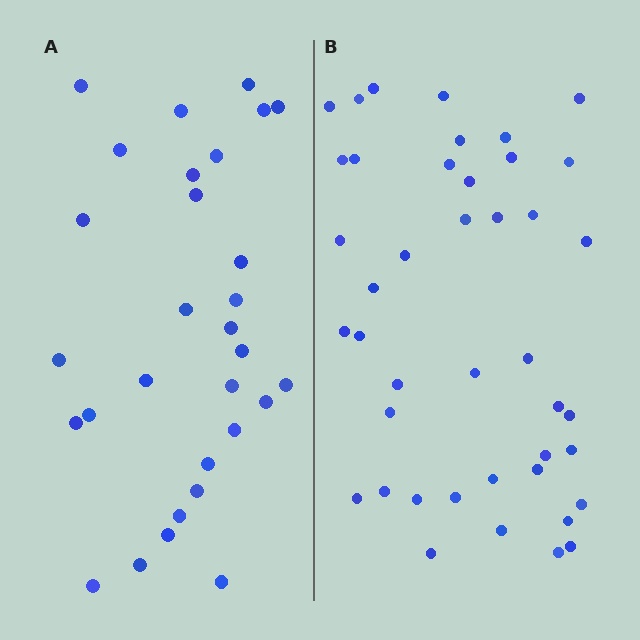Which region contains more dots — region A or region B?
Region B (the right region) has more dots.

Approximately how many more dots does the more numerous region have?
Region B has roughly 12 or so more dots than region A.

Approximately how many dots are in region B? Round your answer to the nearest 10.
About 40 dots. (The exact count is 42, which rounds to 40.)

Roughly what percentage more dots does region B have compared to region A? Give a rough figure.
About 40% more.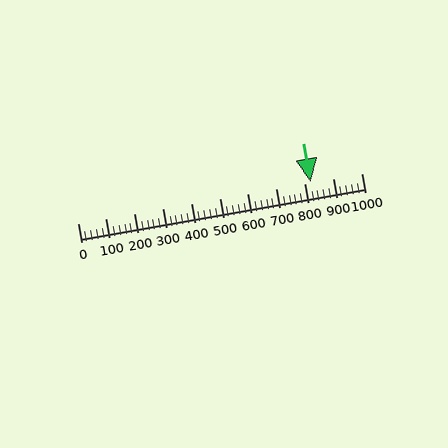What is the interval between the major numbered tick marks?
The major tick marks are spaced 100 units apart.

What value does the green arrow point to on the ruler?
The green arrow points to approximately 820.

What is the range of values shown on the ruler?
The ruler shows values from 0 to 1000.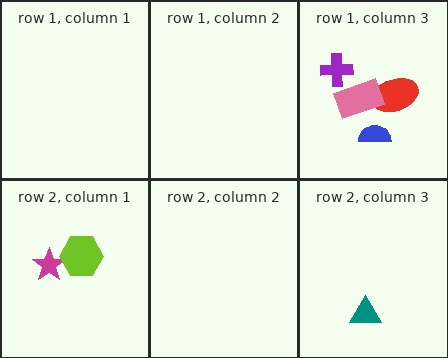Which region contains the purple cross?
The row 1, column 3 region.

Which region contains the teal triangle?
The row 2, column 3 region.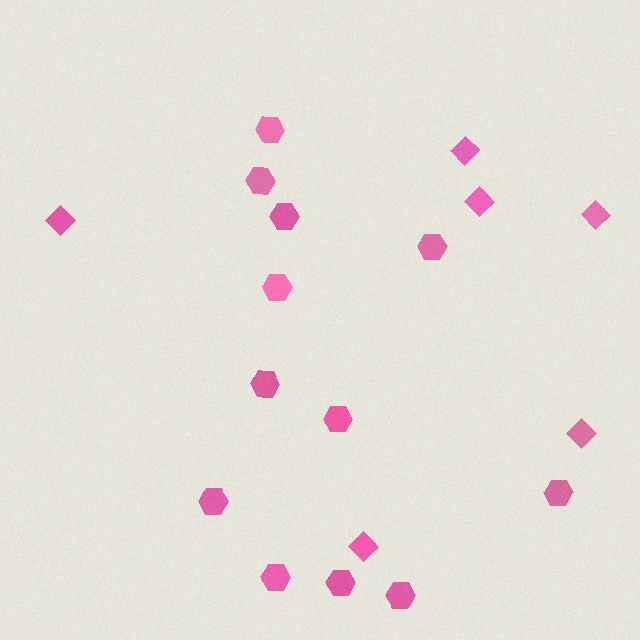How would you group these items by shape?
There are 2 groups: one group of diamonds (6) and one group of hexagons (12).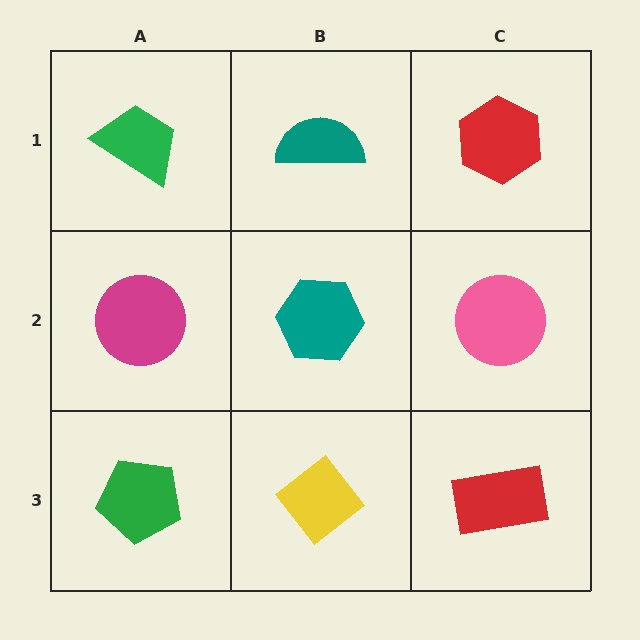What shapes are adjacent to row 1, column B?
A teal hexagon (row 2, column B), a green trapezoid (row 1, column A), a red hexagon (row 1, column C).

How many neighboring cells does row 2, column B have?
4.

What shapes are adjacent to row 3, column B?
A teal hexagon (row 2, column B), a green pentagon (row 3, column A), a red rectangle (row 3, column C).